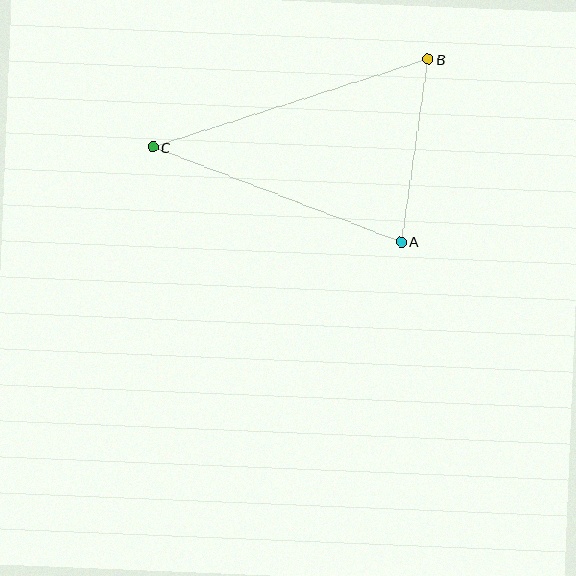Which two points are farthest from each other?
Points B and C are farthest from each other.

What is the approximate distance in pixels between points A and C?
The distance between A and C is approximately 266 pixels.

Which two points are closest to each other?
Points A and B are closest to each other.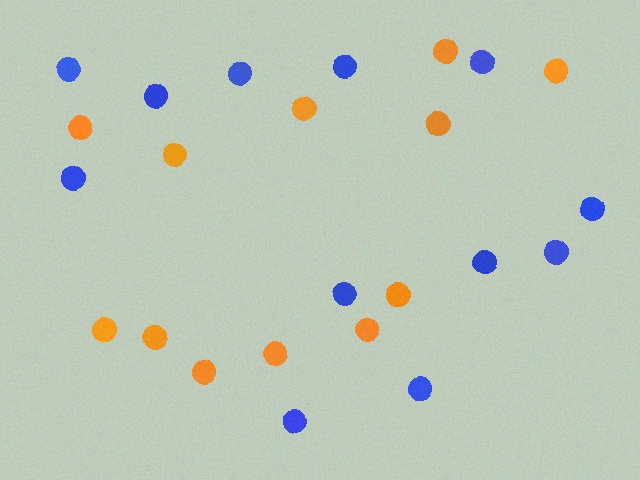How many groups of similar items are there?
There are 2 groups: one group of orange circles (12) and one group of blue circles (12).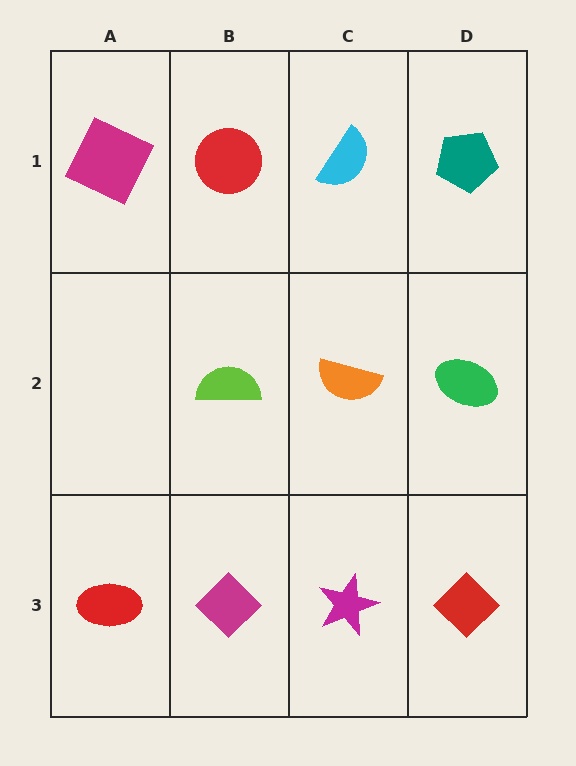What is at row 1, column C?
A cyan semicircle.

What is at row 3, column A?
A red ellipse.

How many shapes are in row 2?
3 shapes.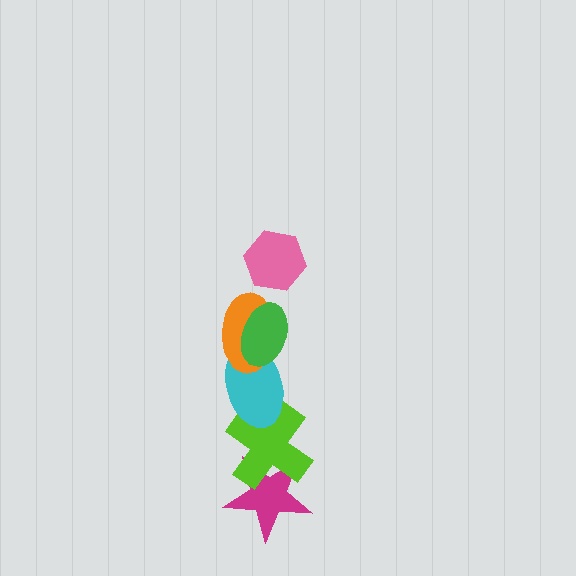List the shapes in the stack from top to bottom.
From top to bottom: the pink hexagon, the green ellipse, the orange ellipse, the cyan ellipse, the lime cross, the magenta star.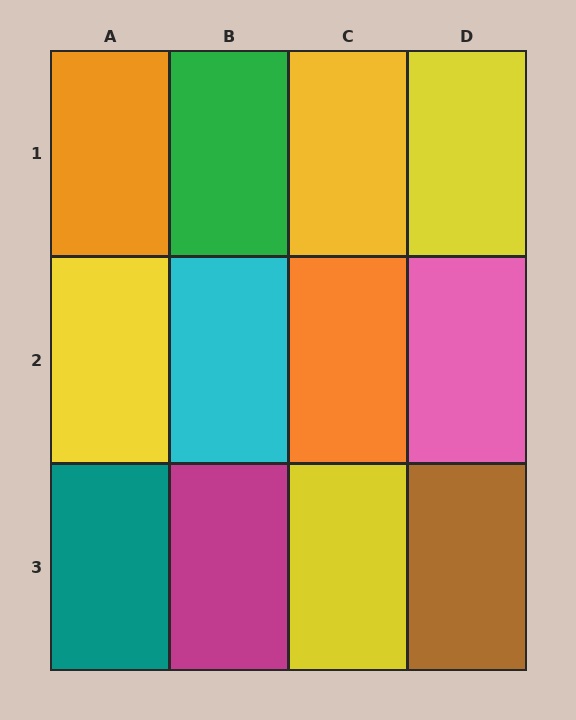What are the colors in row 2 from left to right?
Yellow, cyan, orange, pink.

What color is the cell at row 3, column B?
Magenta.